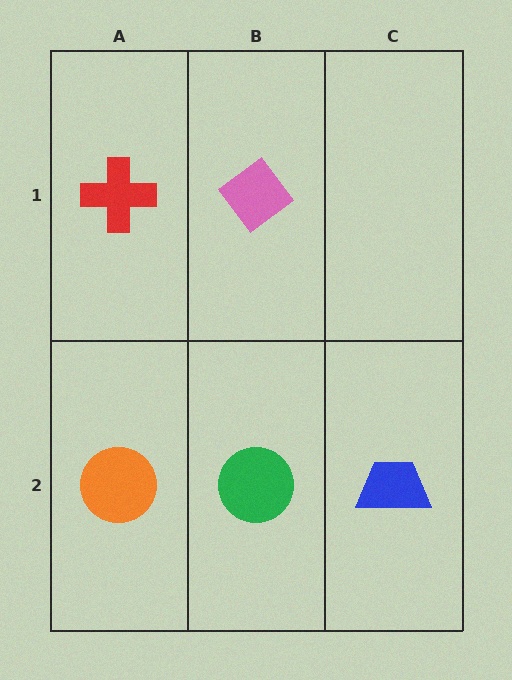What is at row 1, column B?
A pink diamond.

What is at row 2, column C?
A blue trapezoid.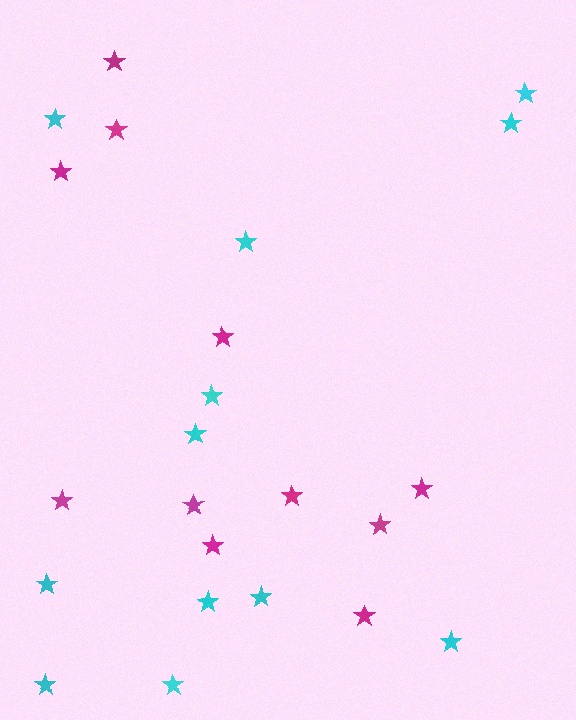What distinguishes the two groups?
There are 2 groups: one group of cyan stars (12) and one group of magenta stars (11).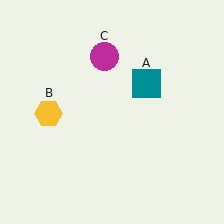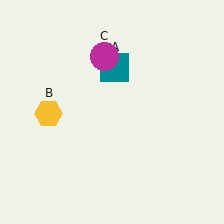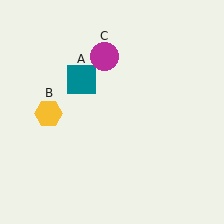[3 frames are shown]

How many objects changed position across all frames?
1 object changed position: teal square (object A).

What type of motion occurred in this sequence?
The teal square (object A) rotated counterclockwise around the center of the scene.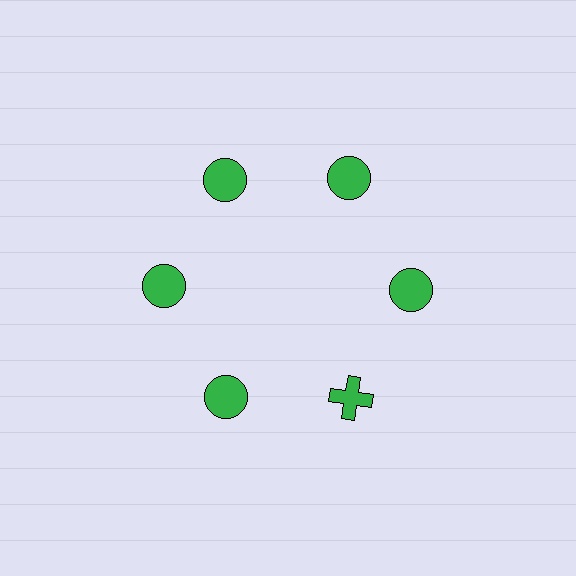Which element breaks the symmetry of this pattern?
The green cross at roughly the 5 o'clock position breaks the symmetry. All other shapes are green circles.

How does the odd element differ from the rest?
It has a different shape: cross instead of circle.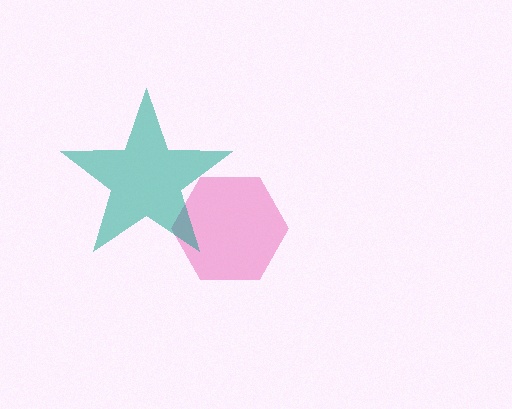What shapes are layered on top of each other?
The layered shapes are: a pink hexagon, a teal star.